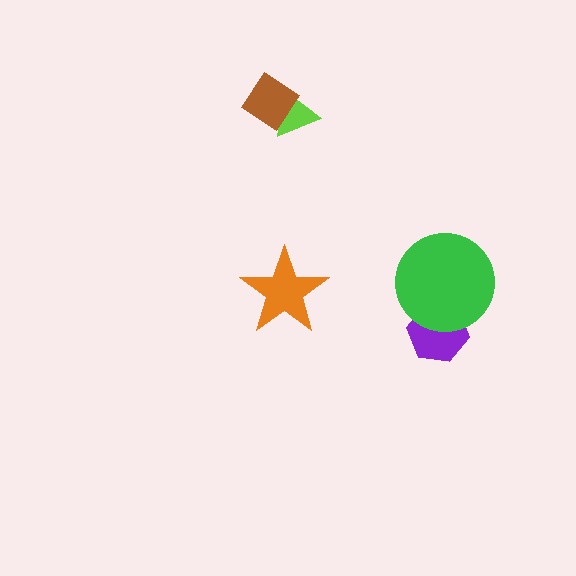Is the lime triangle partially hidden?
Yes, it is partially covered by another shape.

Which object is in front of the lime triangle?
The brown diamond is in front of the lime triangle.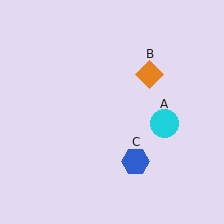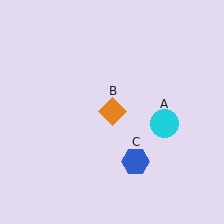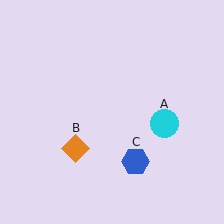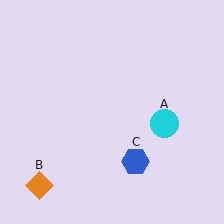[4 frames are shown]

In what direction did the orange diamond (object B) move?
The orange diamond (object B) moved down and to the left.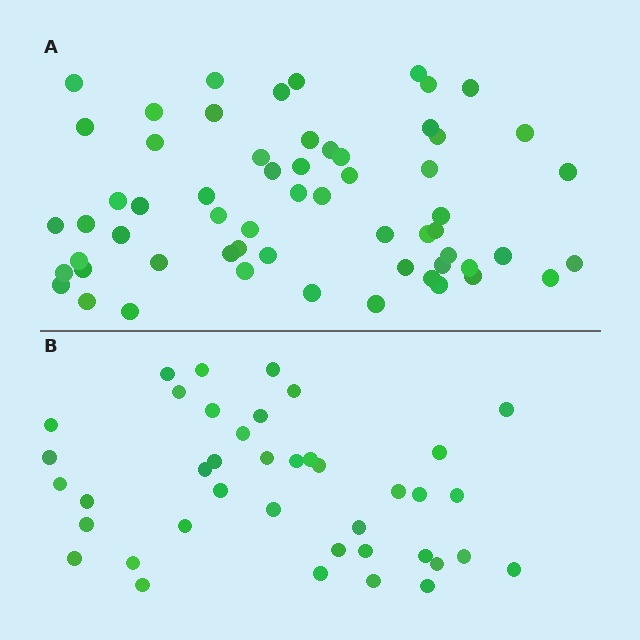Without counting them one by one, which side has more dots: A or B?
Region A (the top region) has more dots.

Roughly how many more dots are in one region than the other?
Region A has approximately 20 more dots than region B.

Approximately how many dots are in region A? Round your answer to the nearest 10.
About 60 dots.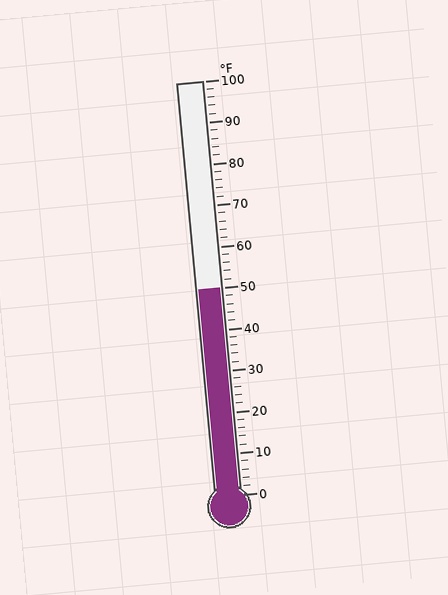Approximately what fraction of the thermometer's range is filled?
The thermometer is filled to approximately 50% of its range.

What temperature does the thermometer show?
The thermometer shows approximately 50°F.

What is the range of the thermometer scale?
The thermometer scale ranges from 0°F to 100°F.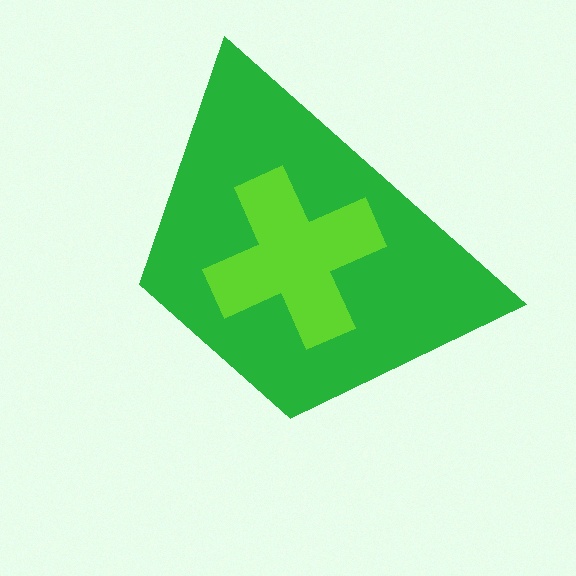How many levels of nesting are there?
2.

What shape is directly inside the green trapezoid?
The lime cross.